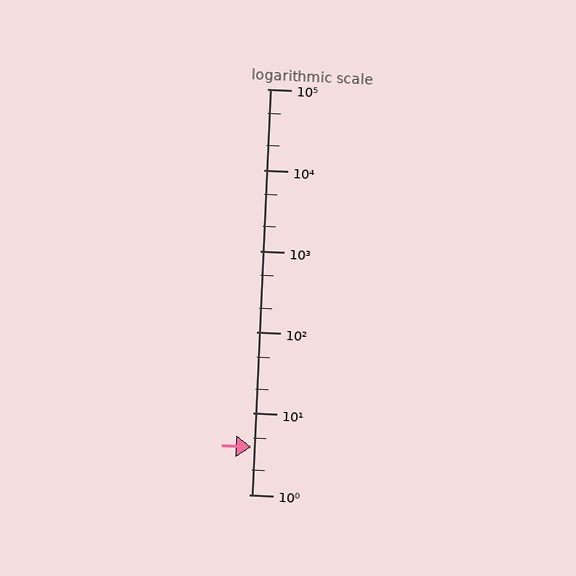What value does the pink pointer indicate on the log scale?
The pointer indicates approximately 3.9.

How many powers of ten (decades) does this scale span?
The scale spans 5 decades, from 1 to 100000.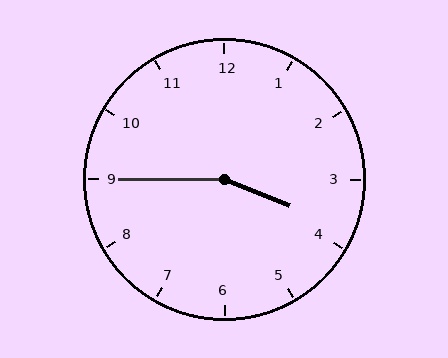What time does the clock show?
3:45.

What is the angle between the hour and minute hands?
Approximately 158 degrees.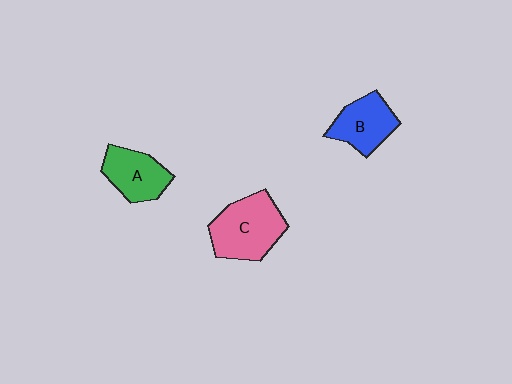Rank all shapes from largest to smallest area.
From largest to smallest: C (pink), B (blue), A (green).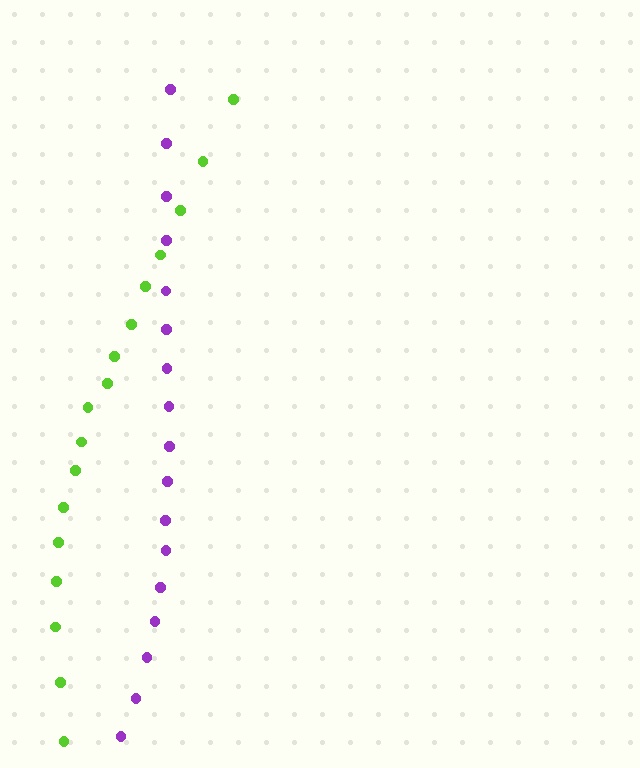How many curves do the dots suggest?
There are 2 distinct paths.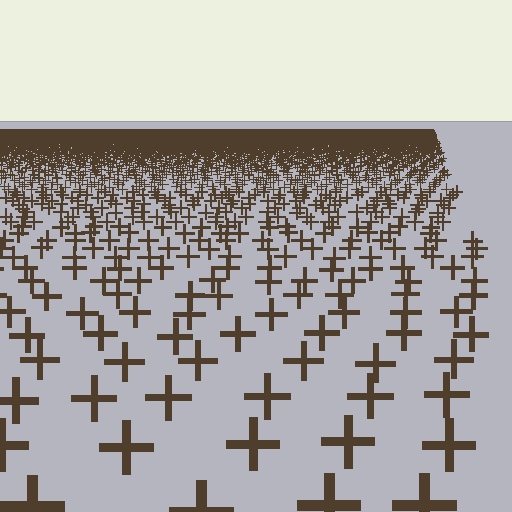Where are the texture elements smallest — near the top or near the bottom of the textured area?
Near the top.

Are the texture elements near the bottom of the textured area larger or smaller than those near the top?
Larger. Near the bottom, elements are closer to the viewer and appear at a bigger on-screen size.